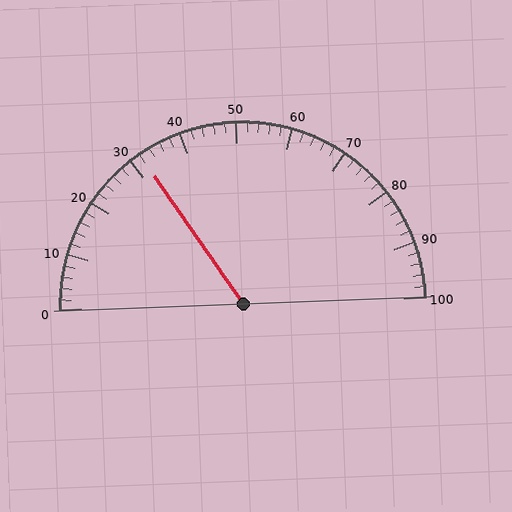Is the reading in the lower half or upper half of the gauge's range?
The reading is in the lower half of the range (0 to 100).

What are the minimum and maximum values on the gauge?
The gauge ranges from 0 to 100.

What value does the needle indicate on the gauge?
The needle indicates approximately 32.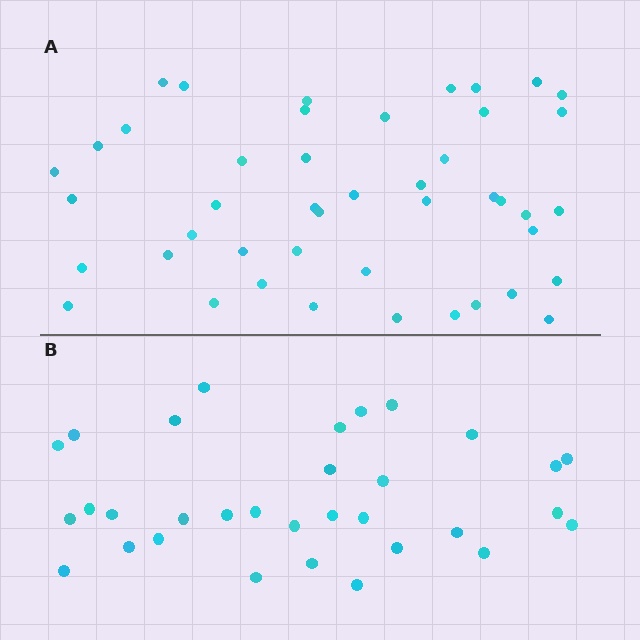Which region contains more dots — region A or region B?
Region A (the top region) has more dots.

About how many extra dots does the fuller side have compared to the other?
Region A has approximately 15 more dots than region B.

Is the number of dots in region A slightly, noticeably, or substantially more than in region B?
Region A has noticeably more, but not dramatically so. The ratio is roughly 1.4 to 1.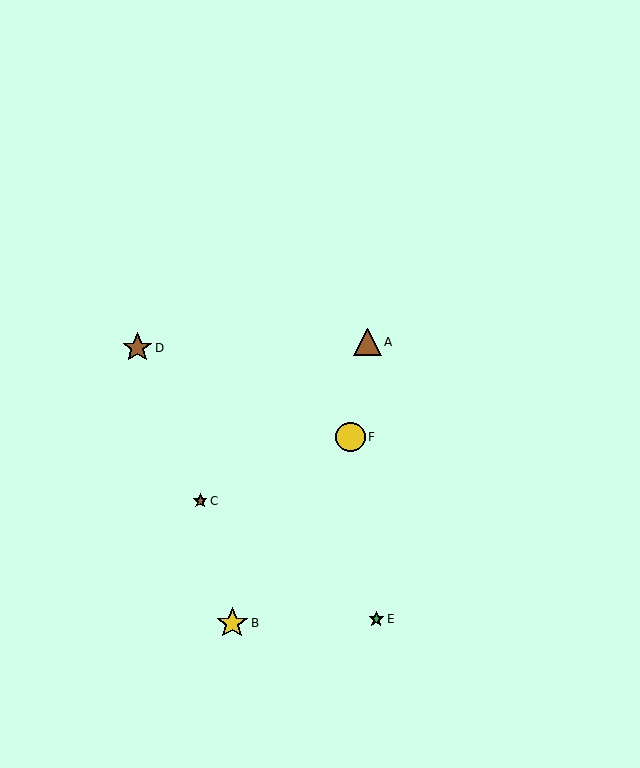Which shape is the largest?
The yellow star (labeled B) is the largest.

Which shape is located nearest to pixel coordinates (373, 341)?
The brown triangle (labeled A) at (367, 342) is nearest to that location.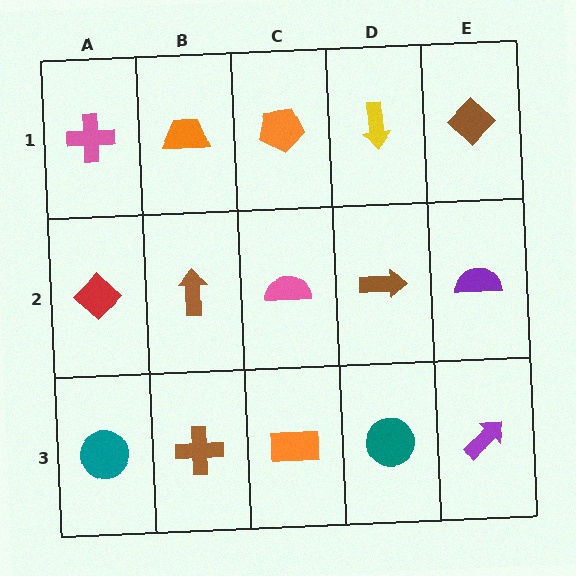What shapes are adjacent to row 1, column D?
A brown arrow (row 2, column D), an orange pentagon (row 1, column C), a brown diamond (row 1, column E).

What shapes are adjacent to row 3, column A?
A red diamond (row 2, column A), a brown cross (row 3, column B).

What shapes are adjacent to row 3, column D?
A brown arrow (row 2, column D), an orange rectangle (row 3, column C), a purple arrow (row 3, column E).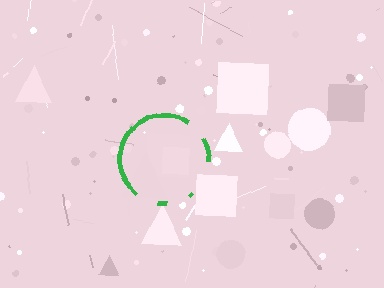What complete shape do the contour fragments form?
The contour fragments form a circle.